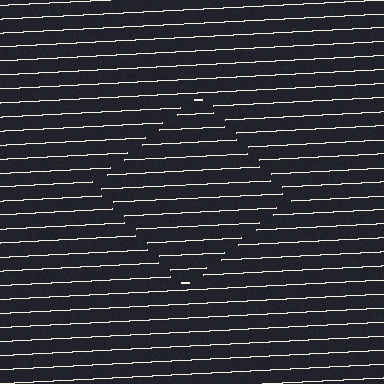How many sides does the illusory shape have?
4 sides — the line-ends trace a square.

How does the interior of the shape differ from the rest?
The interior of the shape contains the same grating, shifted by half a period — the contour is defined by the phase discontinuity where line-ends from the inner and outer gratings abut.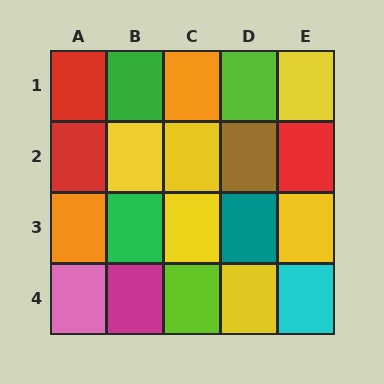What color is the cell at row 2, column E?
Red.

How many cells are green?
2 cells are green.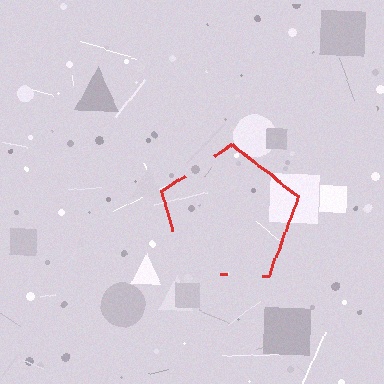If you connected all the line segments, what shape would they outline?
They would outline a pentagon.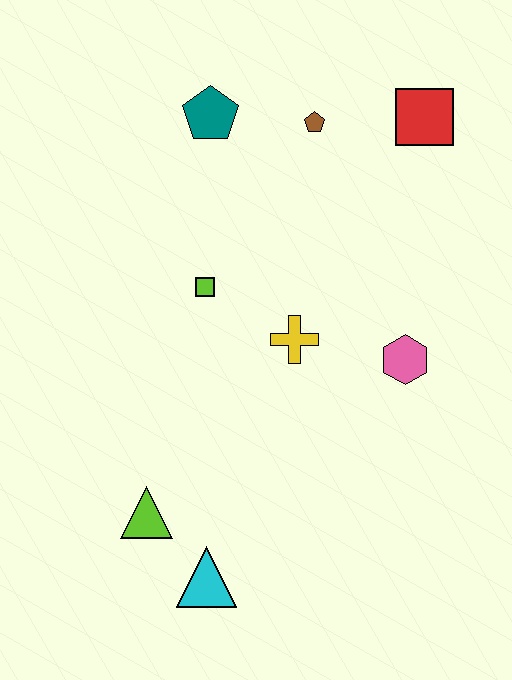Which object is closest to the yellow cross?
The lime square is closest to the yellow cross.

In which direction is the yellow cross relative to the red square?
The yellow cross is below the red square.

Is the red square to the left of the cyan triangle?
No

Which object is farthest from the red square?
The cyan triangle is farthest from the red square.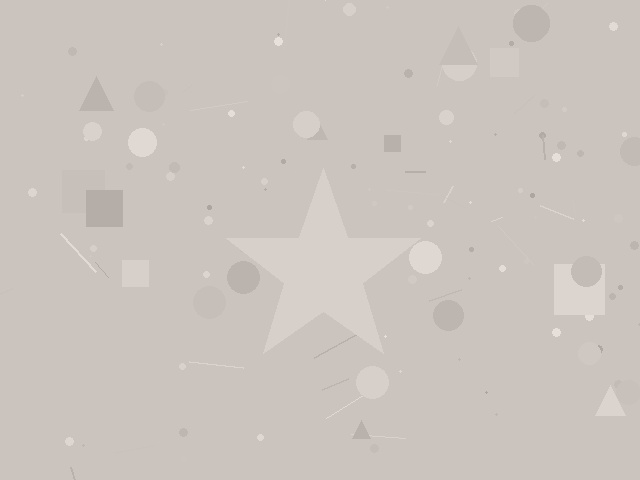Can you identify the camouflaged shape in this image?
The camouflaged shape is a star.